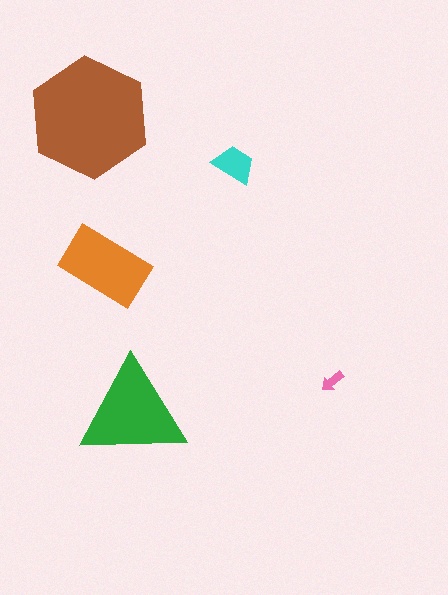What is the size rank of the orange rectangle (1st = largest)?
3rd.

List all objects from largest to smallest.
The brown hexagon, the green triangle, the orange rectangle, the cyan trapezoid, the pink arrow.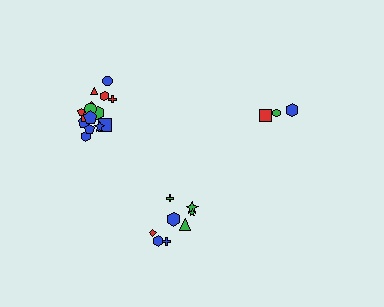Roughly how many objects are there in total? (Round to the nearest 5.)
Roughly 25 objects in total.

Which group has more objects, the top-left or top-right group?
The top-left group.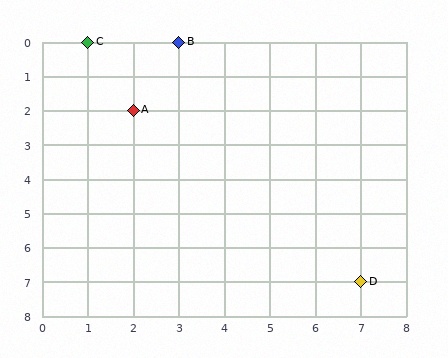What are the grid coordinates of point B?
Point B is at grid coordinates (3, 0).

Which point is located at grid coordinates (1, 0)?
Point C is at (1, 0).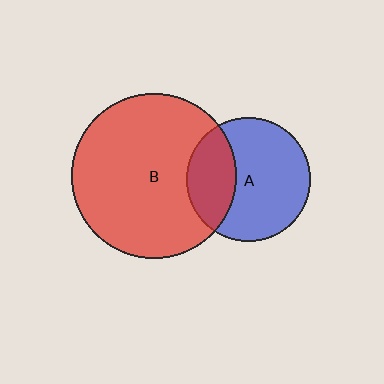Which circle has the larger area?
Circle B (red).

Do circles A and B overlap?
Yes.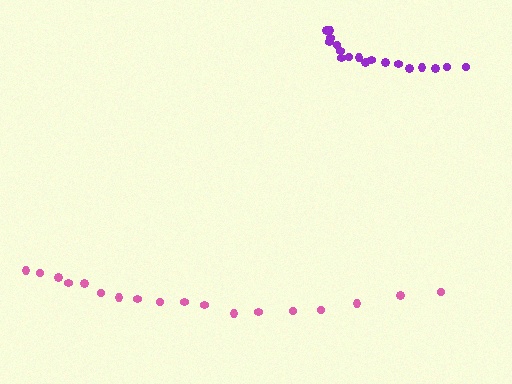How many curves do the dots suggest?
There are 2 distinct paths.